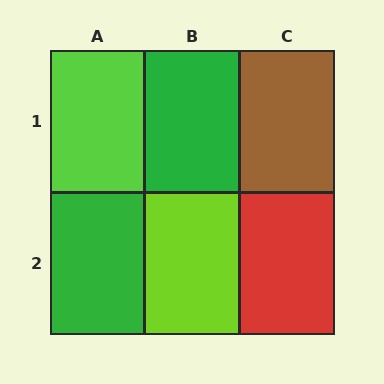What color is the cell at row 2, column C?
Red.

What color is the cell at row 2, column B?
Lime.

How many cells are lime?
2 cells are lime.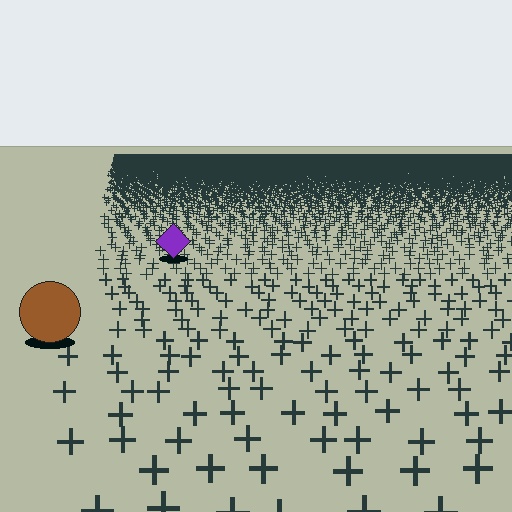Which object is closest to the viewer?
The brown circle is closest. The texture marks near it are larger and more spread out.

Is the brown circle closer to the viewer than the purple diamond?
Yes. The brown circle is closer — you can tell from the texture gradient: the ground texture is coarser near it.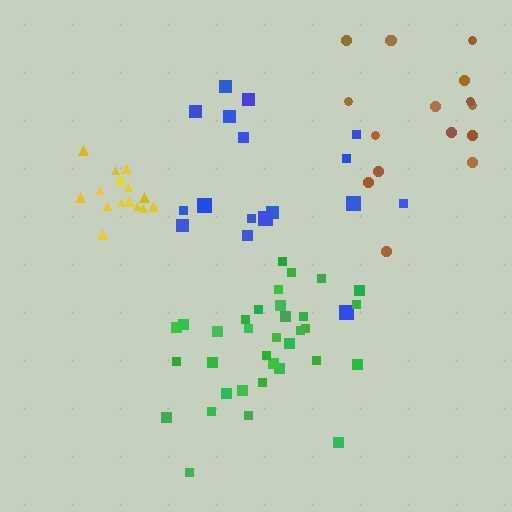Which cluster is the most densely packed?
Yellow.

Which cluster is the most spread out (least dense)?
Brown.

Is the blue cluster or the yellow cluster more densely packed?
Yellow.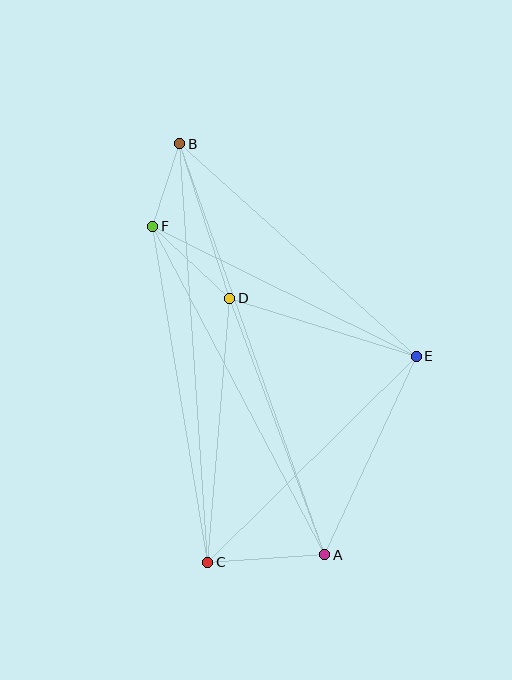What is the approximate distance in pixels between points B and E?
The distance between B and E is approximately 318 pixels.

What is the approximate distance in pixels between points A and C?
The distance between A and C is approximately 117 pixels.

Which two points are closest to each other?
Points B and F are closest to each other.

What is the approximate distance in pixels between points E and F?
The distance between E and F is approximately 294 pixels.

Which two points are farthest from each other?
Points A and B are farthest from each other.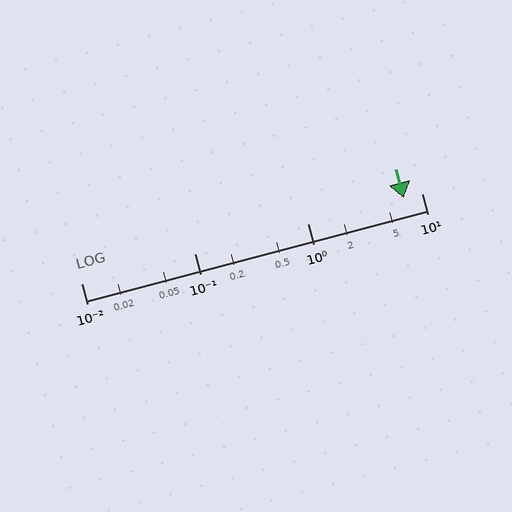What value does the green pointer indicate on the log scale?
The pointer indicates approximately 6.9.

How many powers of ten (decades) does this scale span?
The scale spans 3 decades, from 0.01 to 10.